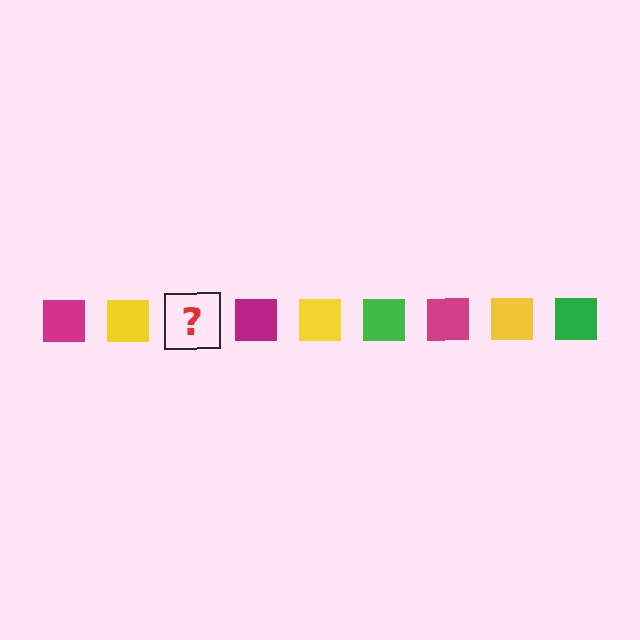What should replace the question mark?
The question mark should be replaced with a green square.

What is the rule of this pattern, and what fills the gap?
The rule is that the pattern cycles through magenta, yellow, green squares. The gap should be filled with a green square.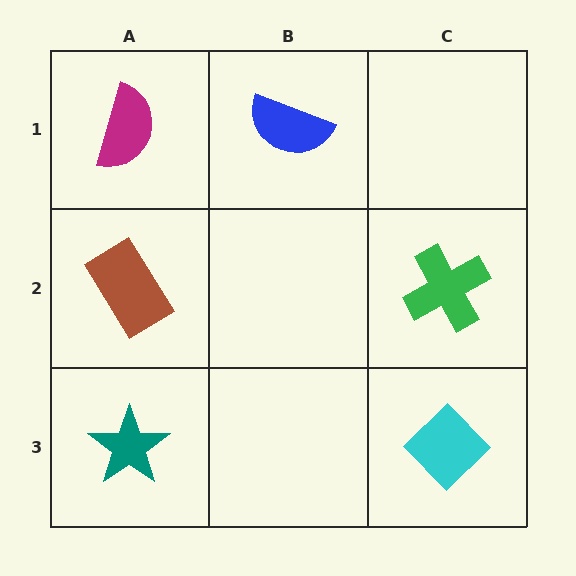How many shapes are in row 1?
2 shapes.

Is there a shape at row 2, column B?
No, that cell is empty.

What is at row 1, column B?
A blue semicircle.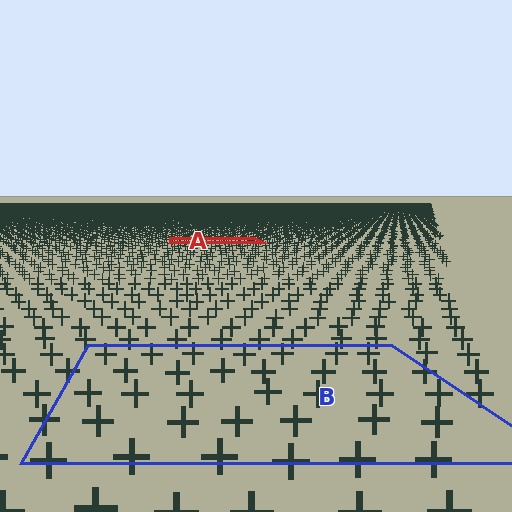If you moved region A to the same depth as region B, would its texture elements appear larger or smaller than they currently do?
They would appear larger. At a closer depth, the same texture elements are projected at a bigger on-screen size.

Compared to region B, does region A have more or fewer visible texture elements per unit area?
Region A has more texture elements per unit area — they are packed more densely because it is farther away.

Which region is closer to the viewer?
Region B is closer. The texture elements there are larger and more spread out.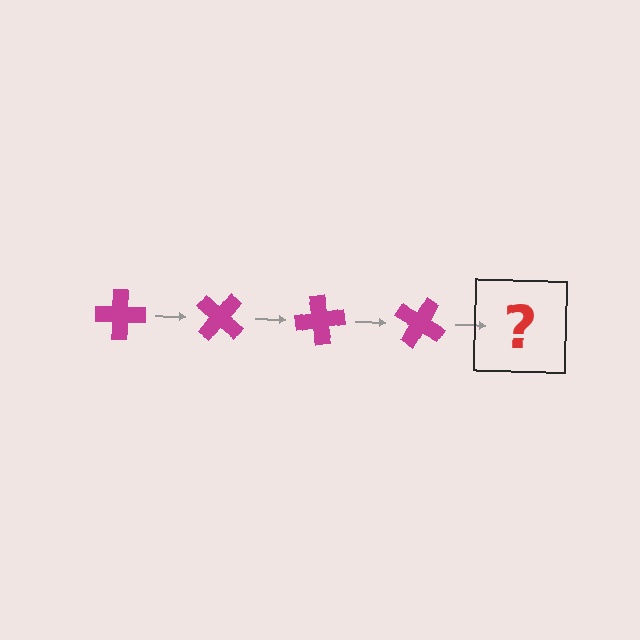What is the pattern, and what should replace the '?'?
The pattern is that the cross rotates 40 degrees each step. The '?' should be a magenta cross rotated 160 degrees.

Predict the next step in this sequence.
The next step is a magenta cross rotated 160 degrees.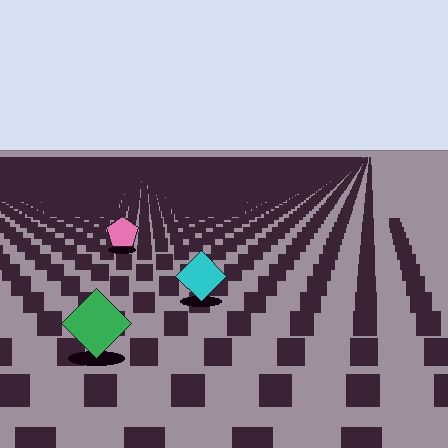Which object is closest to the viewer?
The green diamond is closest. The texture marks near it are larger and more spread out.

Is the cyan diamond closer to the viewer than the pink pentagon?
Yes. The cyan diamond is closer — you can tell from the texture gradient: the ground texture is coarser near it.